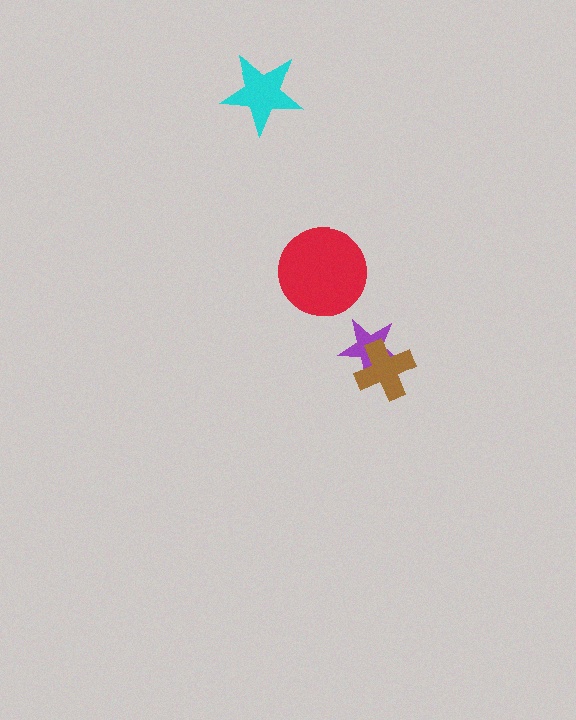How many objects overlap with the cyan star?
0 objects overlap with the cyan star.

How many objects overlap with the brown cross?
1 object overlaps with the brown cross.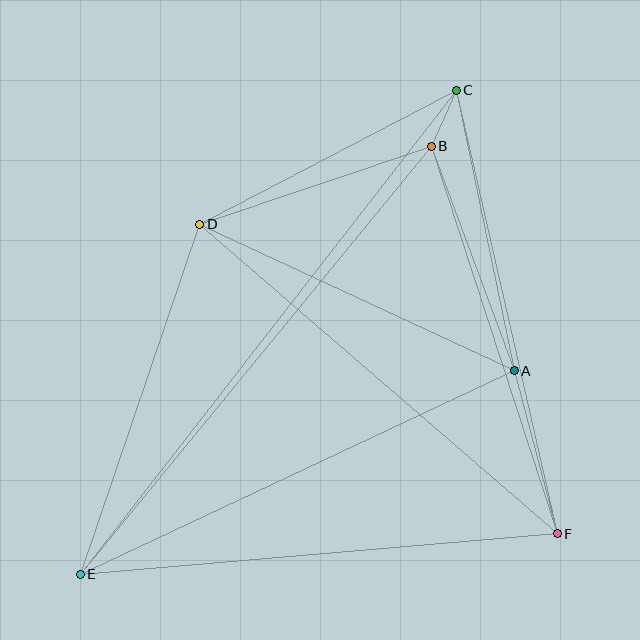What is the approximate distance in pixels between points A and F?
The distance between A and F is approximately 168 pixels.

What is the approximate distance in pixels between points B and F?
The distance between B and F is approximately 407 pixels.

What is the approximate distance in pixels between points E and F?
The distance between E and F is approximately 478 pixels.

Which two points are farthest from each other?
Points C and E are farthest from each other.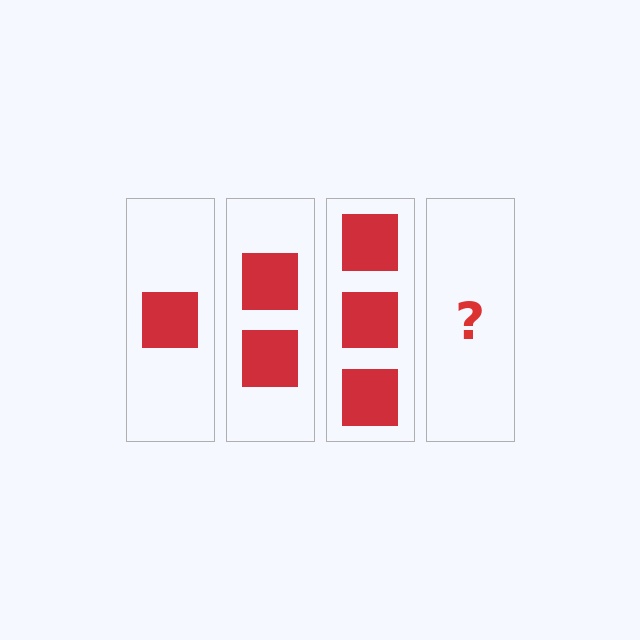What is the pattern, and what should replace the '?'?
The pattern is that each step adds one more square. The '?' should be 4 squares.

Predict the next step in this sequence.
The next step is 4 squares.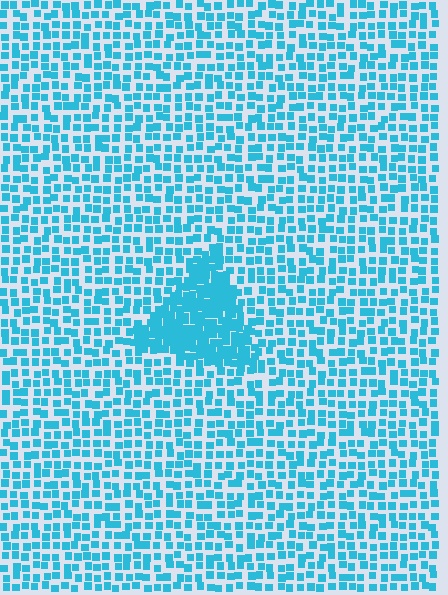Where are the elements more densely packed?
The elements are more densely packed inside the triangle boundary.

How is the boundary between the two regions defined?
The boundary is defined by a change in element density (approximately 2.3x ratio). All elements are the same color, size, and shape.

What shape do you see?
I see a triangle.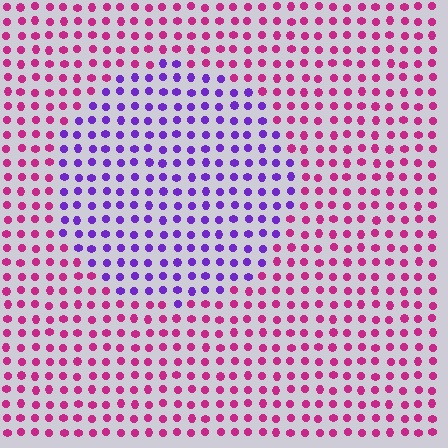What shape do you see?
I see a circle.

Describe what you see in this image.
The image is filled with small magenta elements in a uniform arrangement. A circle-shaped region is visible where the elements are tinted to a slightly different hue, forming a subtle color boundary.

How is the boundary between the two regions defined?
The boundary is defined purely by a slight shift in hue (about 55 degrees). Spacing, size, and orientation are identical on both sides.